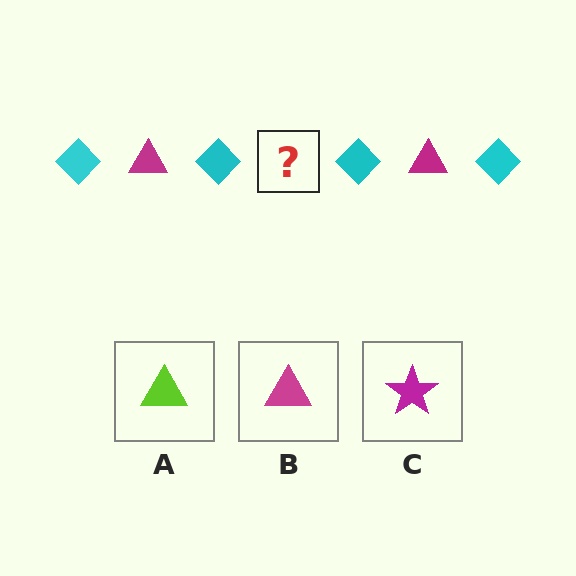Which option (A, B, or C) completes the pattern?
B.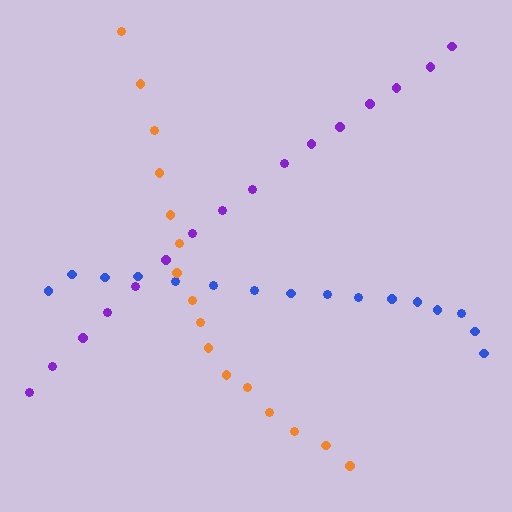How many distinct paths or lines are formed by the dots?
There are 3 distinct paths.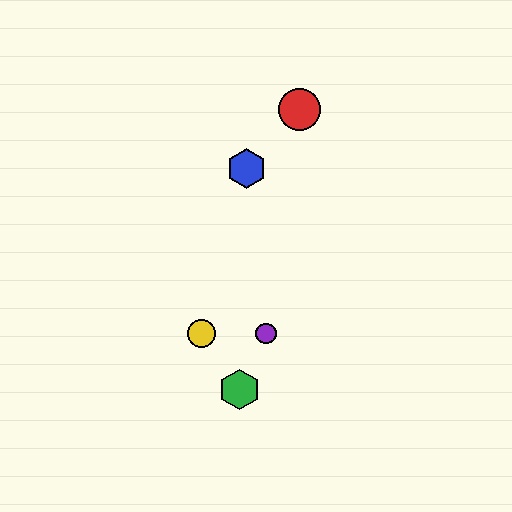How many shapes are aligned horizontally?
2 shapes (the yellow circle, the purple circle) are aligned horizontally.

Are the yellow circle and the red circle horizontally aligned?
No, the yellow circle is at y≈333 and the red circle is at y≈110.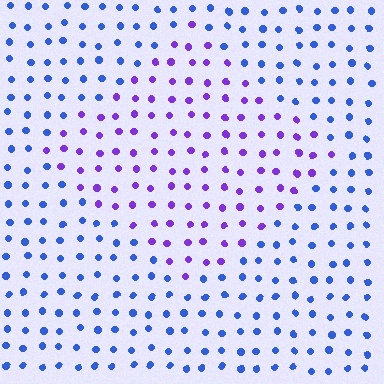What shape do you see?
I see a diamond.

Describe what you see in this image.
The image is filled with small blue elements in a uniform arrangement. A diamond-shaped region is visible where the elements are tinted to a slightly different hue, forming a subtle color boundary.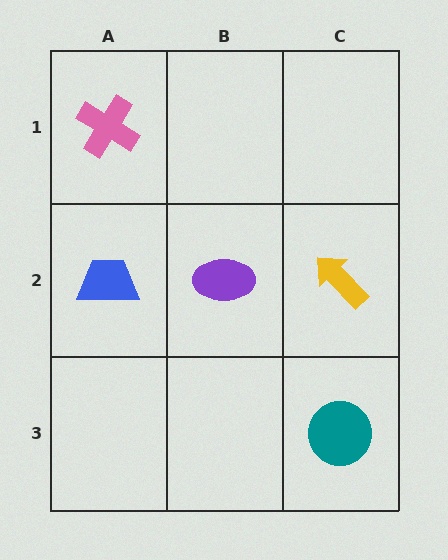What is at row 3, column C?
A teal circle.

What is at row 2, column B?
A purple ellipse.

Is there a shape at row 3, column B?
No, that cell is empty.